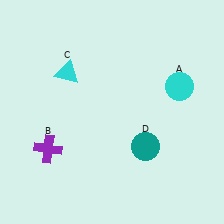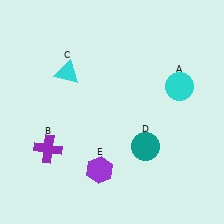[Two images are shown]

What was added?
A purple hexagon (E) was added in Image 2.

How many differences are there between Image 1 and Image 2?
There is 1 difference between the two images.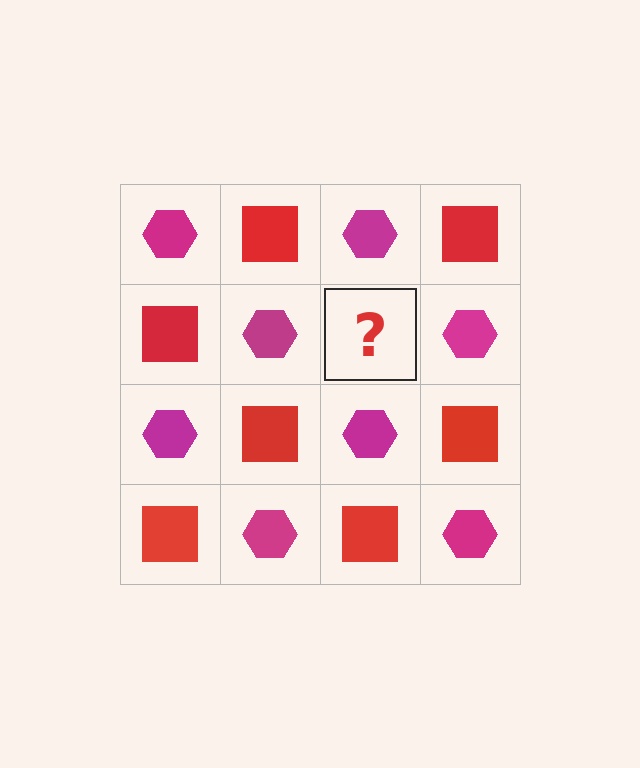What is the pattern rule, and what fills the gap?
The rule is that it alternates magenta hexagon and red square in a checkerboard pattern. The gap should be filled with a red square.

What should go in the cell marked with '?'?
The missing cell should contain a red square.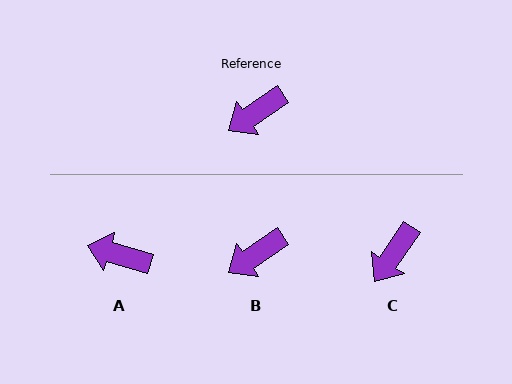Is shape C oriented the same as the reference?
No, it is off by about 21 degrees.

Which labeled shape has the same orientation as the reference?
B.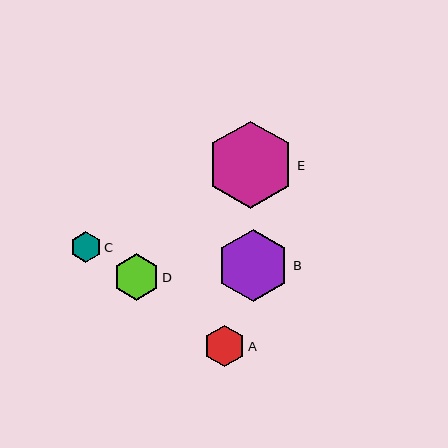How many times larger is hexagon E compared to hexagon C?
Hexagon E is approximately 2.8 times the size of hexagon C.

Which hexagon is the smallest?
Hexagon C is the smallest with a size of approximately 31 pixels.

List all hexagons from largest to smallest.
From largest to smallest: E, B, D, A, C.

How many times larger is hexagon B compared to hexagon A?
Hexagon B is approximately 1.7 times the size of hexagon A.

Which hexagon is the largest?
Hexagon E is the largest with a size of approximately 88 pixels.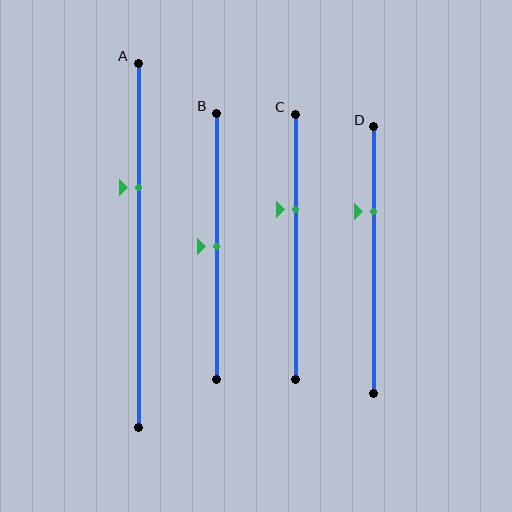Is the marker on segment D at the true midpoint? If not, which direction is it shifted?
No, the marker on segment D is shifted upward by about 18% of the segment length.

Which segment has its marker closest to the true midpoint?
Segment B has its marker closest to the true midpoint.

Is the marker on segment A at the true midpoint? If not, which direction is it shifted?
No, the marker on segment A is shifted upward by about 16% of the segment length.